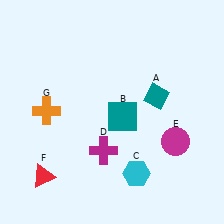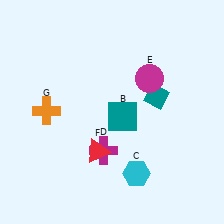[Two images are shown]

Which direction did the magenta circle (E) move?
The magenta circle (E) moved up.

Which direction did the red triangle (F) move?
The red triangle (F) moved right.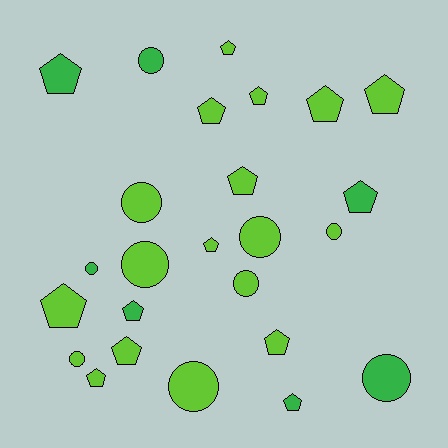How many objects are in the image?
There are 25 objects.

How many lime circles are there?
There are 7 lime circles.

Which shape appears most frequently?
Pentagon, with 15 objects.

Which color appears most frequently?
Lime, with 18 objects.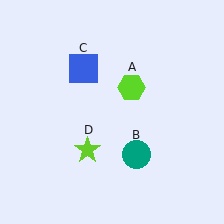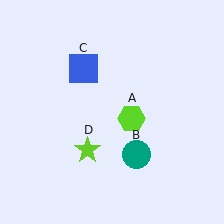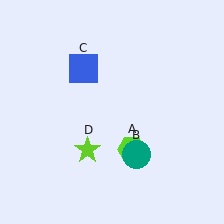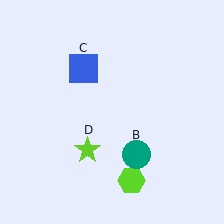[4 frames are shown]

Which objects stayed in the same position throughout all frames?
Teal circle (object B) and blue square (object C) and lime star (object D) remained stationary.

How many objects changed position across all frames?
1 object changed position: lime hexagon (object A).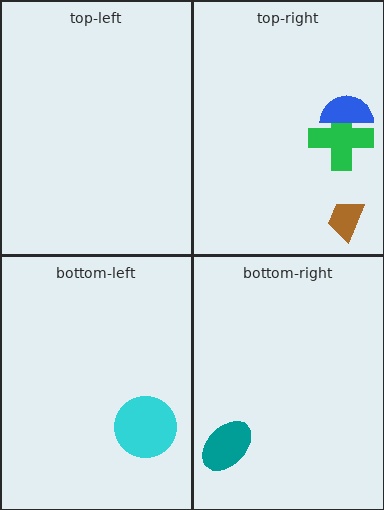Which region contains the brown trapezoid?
The top-right region.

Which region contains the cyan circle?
The bottom-left region.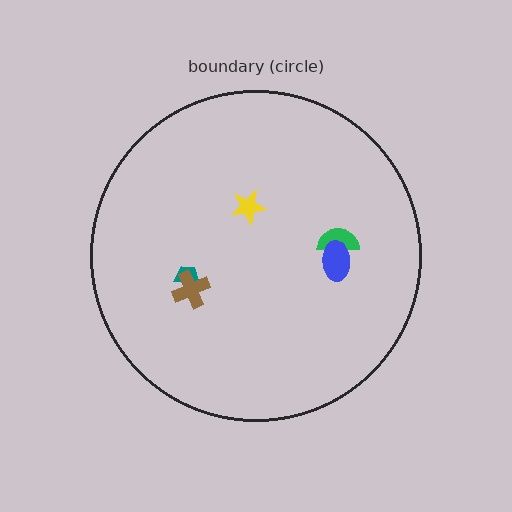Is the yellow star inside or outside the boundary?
Inside.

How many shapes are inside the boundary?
5 inside, 0 outside.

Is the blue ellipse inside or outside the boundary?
Inside.